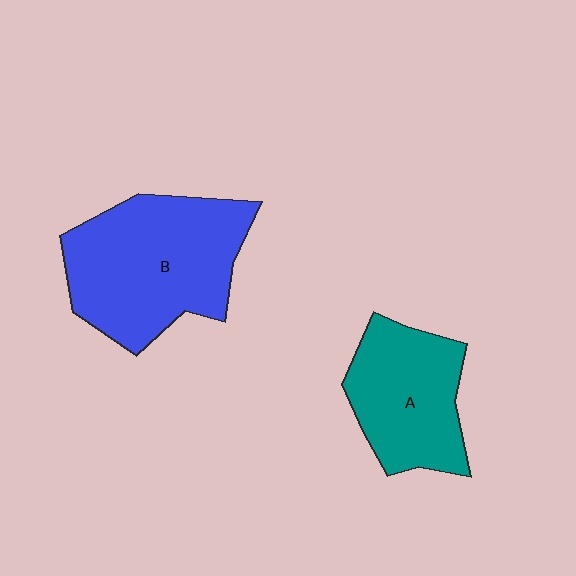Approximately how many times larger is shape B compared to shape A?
Approximately 1.4 times.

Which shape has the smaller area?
Shape A (teal).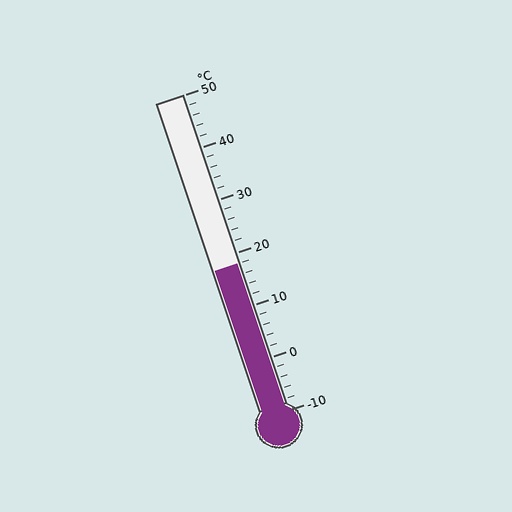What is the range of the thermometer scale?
The thermometer scale ranges from -10°C to 50°C.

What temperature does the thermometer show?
The thermometer shows approximately 18°C.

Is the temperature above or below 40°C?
The temperature is below 40°C.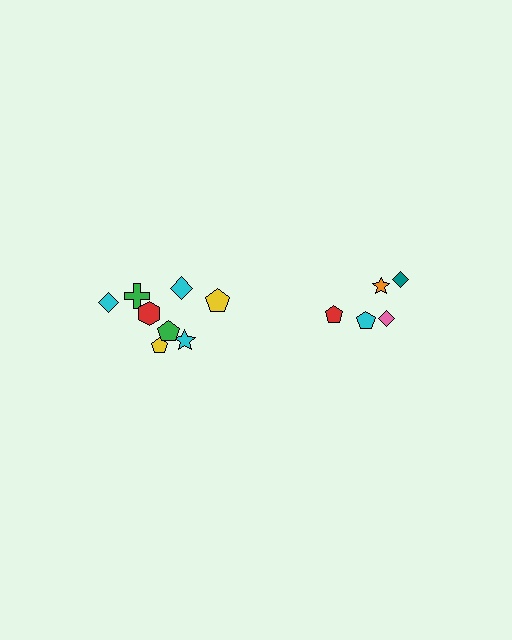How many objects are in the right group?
There are 5 objects.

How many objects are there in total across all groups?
There are 13 objects.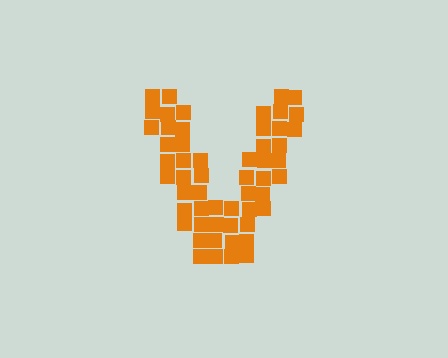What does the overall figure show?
The overall figure shows the letter V.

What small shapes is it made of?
It is made of small squares.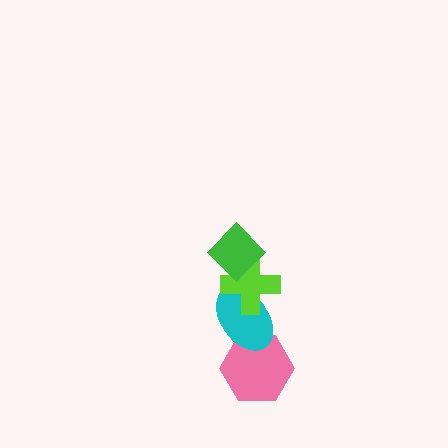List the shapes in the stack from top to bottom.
From top to bottom: the green diamond, the lime cross, the cyan ellipse, the pink hexagon.